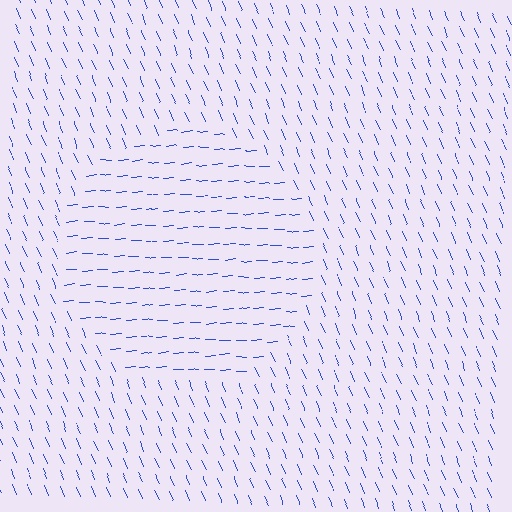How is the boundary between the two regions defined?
The boundary is defined purely by a change in line orientation (approximately 71 degrees difference). All lines are the same color and thickness.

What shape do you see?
I see a circle.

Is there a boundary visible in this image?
Yes, there is a texture boundary formed by a change in line orientation.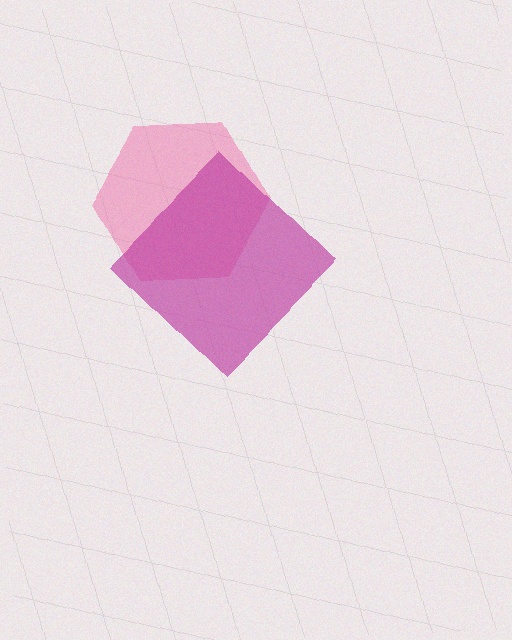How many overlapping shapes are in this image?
There are 2 overlapping shapes in the image.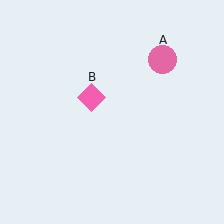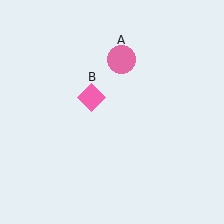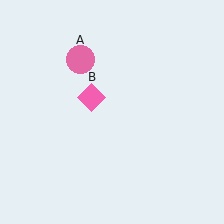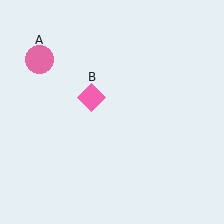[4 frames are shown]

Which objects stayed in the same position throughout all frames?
Pink diamond (object B) remained stationary.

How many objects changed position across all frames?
1 object changed position: pink circle (object A).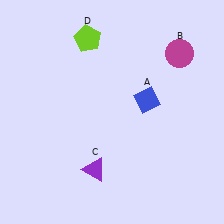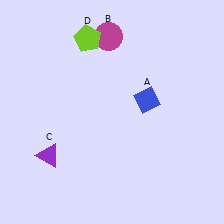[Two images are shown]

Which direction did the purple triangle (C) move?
The purple triangle (C) moved left.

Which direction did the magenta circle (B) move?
The magenta circle (B) moved left.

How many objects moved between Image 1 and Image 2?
2 objects moved between the two images.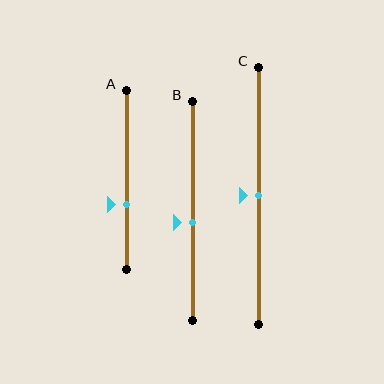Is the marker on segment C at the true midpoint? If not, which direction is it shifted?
Yes, the marker on segment C is at the true midpoint.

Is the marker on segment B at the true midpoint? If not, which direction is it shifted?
No, the marker on segment B is shifted downward by about 5% of the segment length.